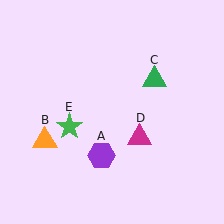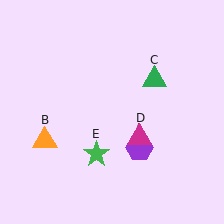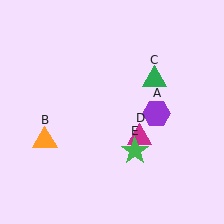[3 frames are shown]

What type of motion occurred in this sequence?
The purple hexagon (object A), green star (object E) rotated counterclockwise around the center of the scene.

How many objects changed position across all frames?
2 objects changed position: purple hexagon (object A), green star (object E).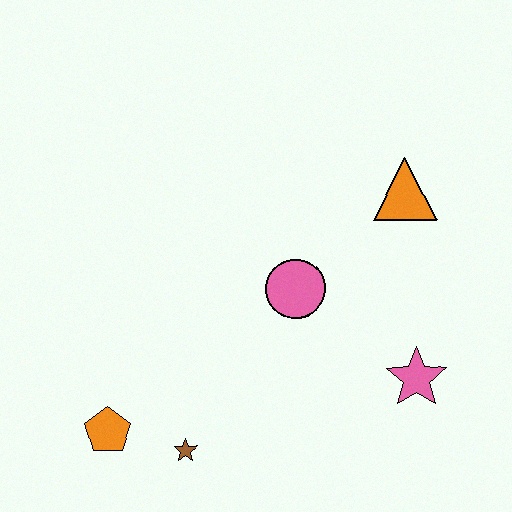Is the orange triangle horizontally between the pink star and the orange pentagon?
Yes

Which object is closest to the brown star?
The orange pentagon is closest to the brown star.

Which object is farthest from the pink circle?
The orange pentagon is farthest from the pink circle.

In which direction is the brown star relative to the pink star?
The brown star is to the left of the pink star.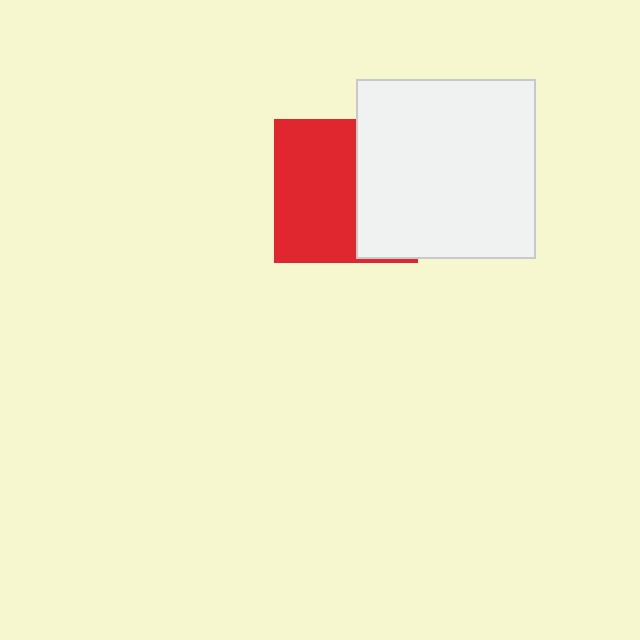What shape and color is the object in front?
The object in front is a white square.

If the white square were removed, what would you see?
You would see the complete red square.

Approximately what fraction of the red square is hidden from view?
Roughly 42% of the red square is hidden behind the white square.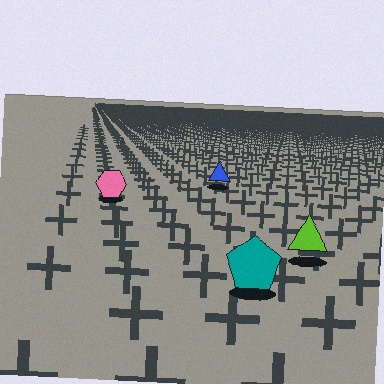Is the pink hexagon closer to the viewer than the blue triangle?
Yes. The pink hexagon is closer — you can tell from the texture gradient: the ground texture is coarser near it.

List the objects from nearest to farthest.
From nearest to farthest: the teal pentagon, the lime triangle, the pink hexagon, the blue triangle.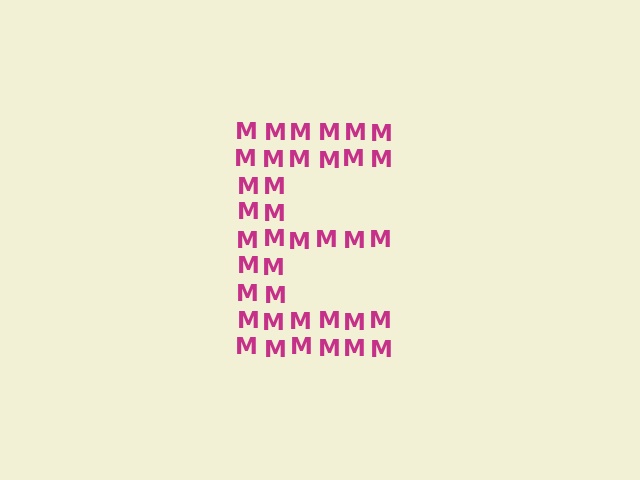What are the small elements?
The small elements are letter M's.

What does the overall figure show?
The overall figure shows the letter E.